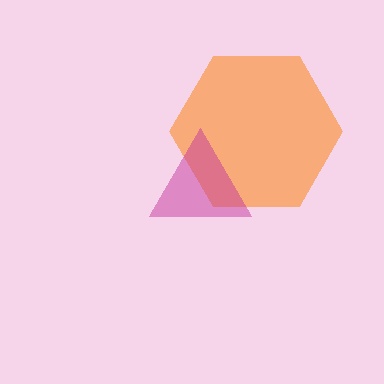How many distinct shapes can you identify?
There are 2 distinct shapes: an orange hexagon, a magenta triangle.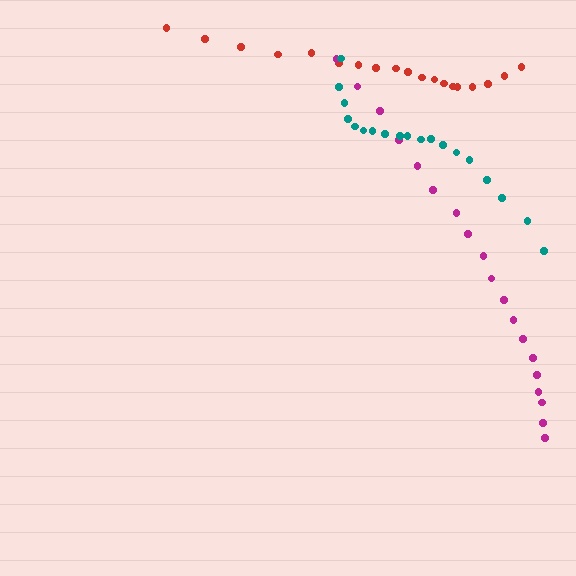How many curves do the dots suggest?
There are 3 distinct paths.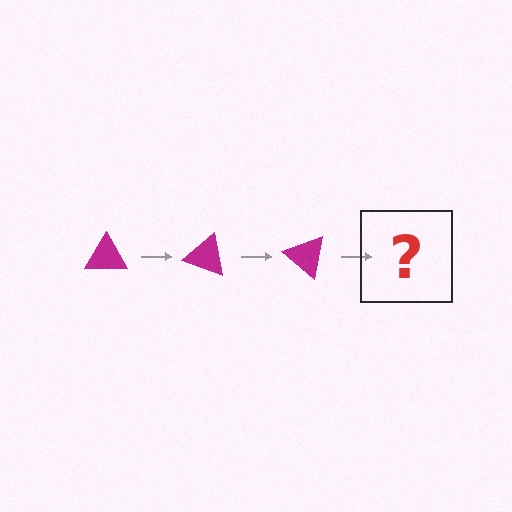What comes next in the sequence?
The next element should be a magenta triangle rotated 60 degrees.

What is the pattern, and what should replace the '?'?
The pattern is that the triangle rotates 20 degrees each step. The '?' should be a magenta triangle rotated 60 degrees.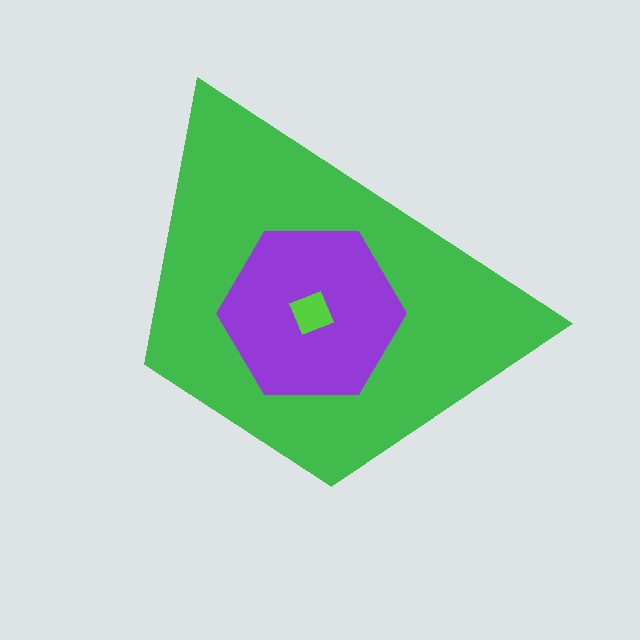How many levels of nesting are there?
3.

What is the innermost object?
The lime diamond.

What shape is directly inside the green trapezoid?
The purple hexagon.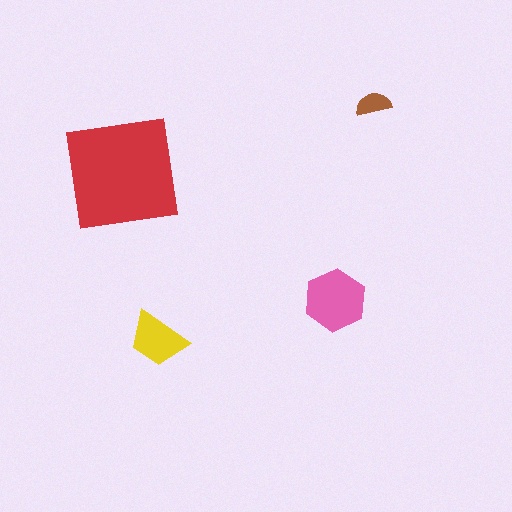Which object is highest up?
The brown semicircle is topmost.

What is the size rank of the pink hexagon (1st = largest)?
2nd.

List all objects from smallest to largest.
The brown semicircle, the yellow trapezoid, the pink hexagon, the red square.